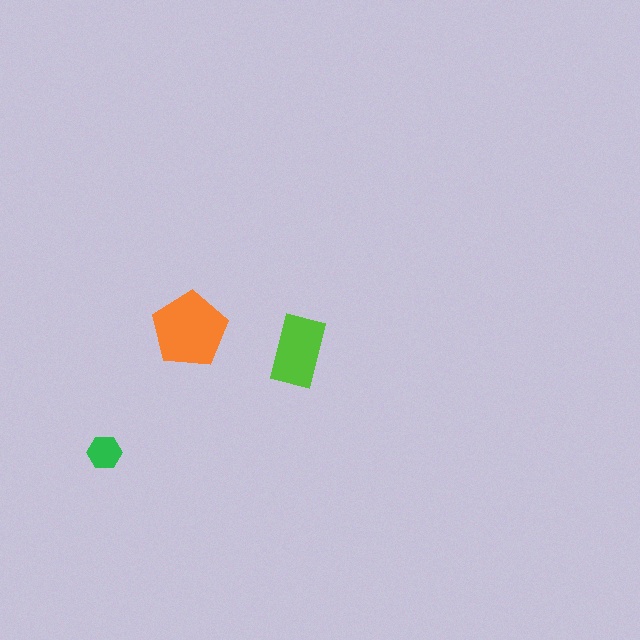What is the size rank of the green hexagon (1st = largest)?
3rd.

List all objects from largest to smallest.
The orange pentagon, the lime rectangle, the green hexagon.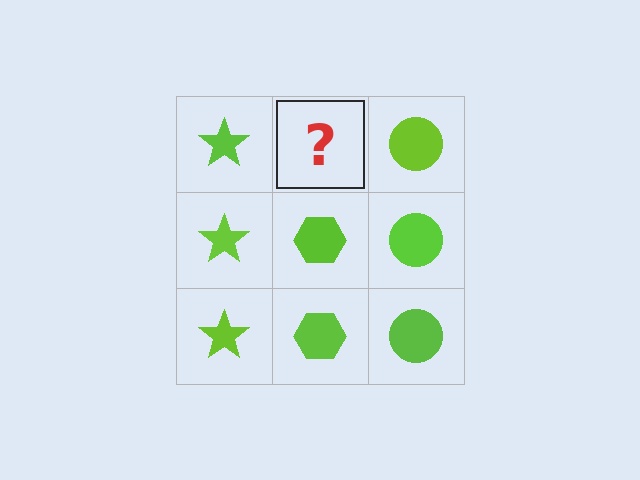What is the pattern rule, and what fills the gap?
The rule is that each column has a consistent shape. The gap should be filled with a lime hexagon.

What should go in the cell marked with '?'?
The missing cell should contain a lime hexagon.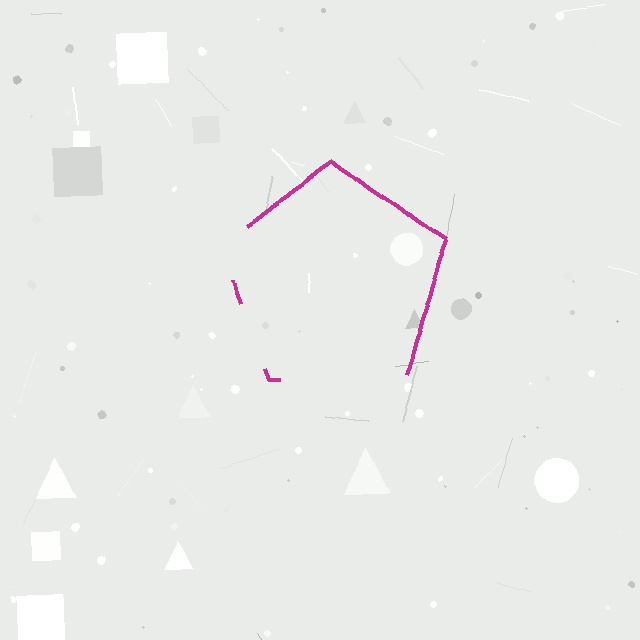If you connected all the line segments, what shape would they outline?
They would outline a pentagon.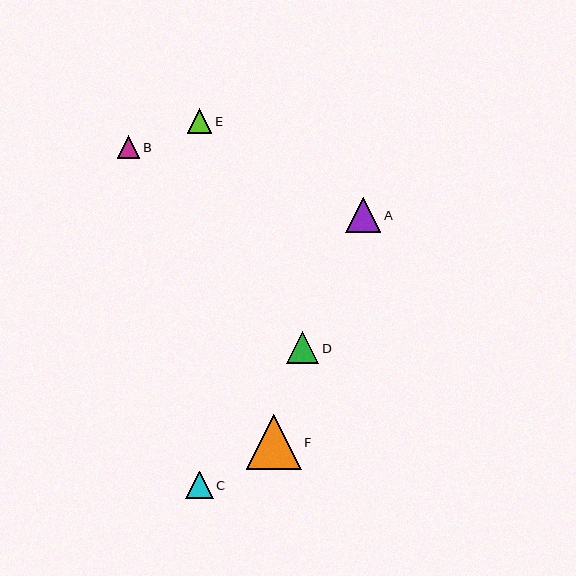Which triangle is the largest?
Triangle F is the largest with a size of approximately 55 pixels.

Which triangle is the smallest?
Triangle B is the smallest with a size of approximately 22 pixels.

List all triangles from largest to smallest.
From largest to smallest: F, A, D, C, E, B.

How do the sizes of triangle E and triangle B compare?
Triangle E and triangle B are approximately the same size.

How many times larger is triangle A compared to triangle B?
Triangle A is approximately 1.5 times the size of triangle B.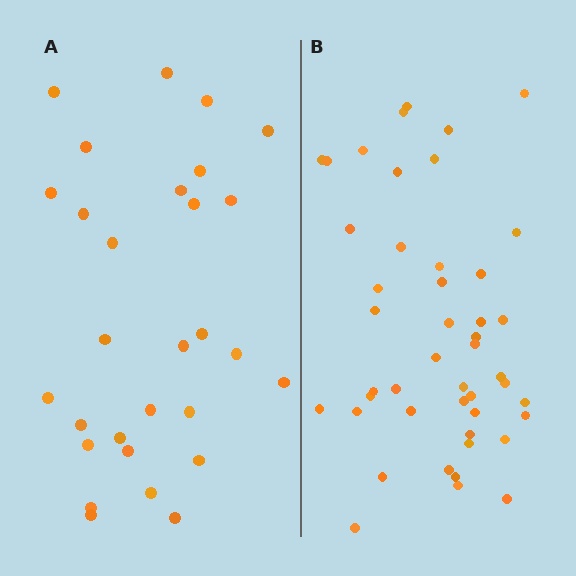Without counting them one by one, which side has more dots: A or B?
Region B (the right region) has more dots.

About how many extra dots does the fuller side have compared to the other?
Region B has approximately 15 more dots than region A.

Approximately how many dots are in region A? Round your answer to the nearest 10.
About 30 dots. (The exact count is 29, which rounds to 30.)